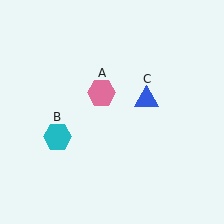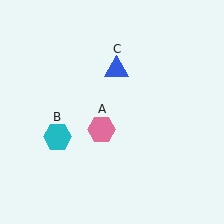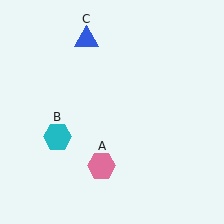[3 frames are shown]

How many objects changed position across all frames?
2 objects changed position: pink hexagon (object A), blue triangle (object C).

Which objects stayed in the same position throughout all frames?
Cyan hexagon (object B) remained stationary.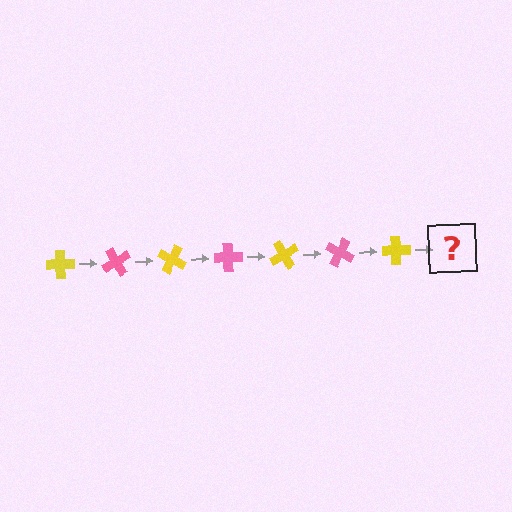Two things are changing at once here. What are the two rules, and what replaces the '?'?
The two rules are that it rotates 60 degrees each step and the color cycles through yellow and pink. The '?' should be a pink cross, rotated 420 degrees from the start.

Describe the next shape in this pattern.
It should be a pink cross, rotated 420 degrees from the start.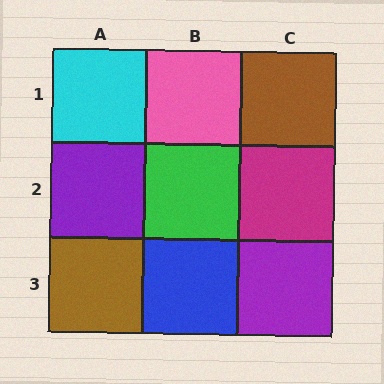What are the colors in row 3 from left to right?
Brown, blue, purple.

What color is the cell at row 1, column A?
Cyan.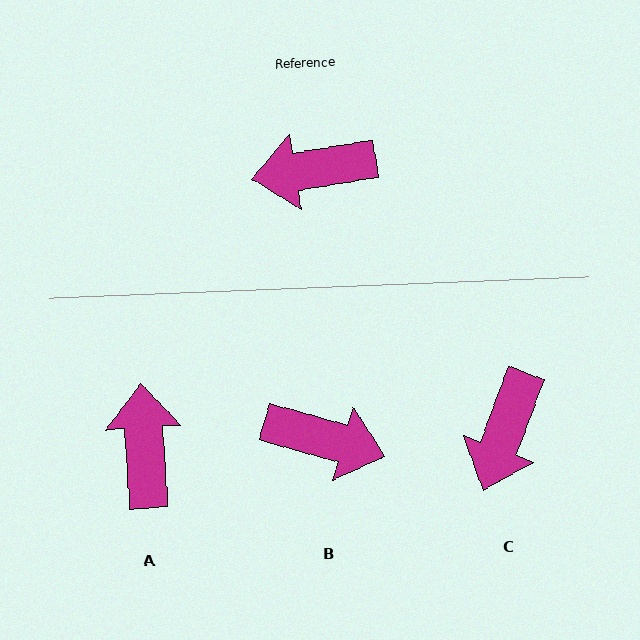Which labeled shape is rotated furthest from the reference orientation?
B, about 155 degrees away.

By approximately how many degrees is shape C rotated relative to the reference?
Approximately 61 degrees counter-clockwise.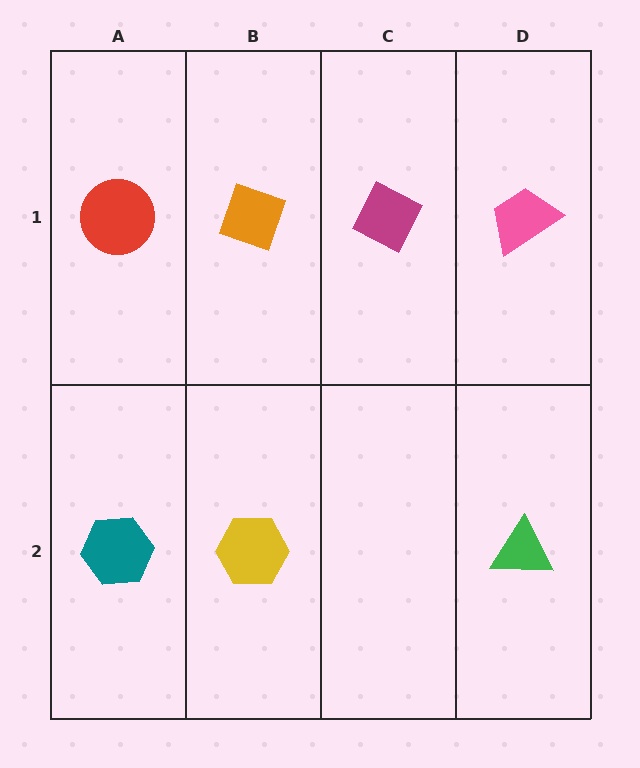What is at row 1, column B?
An orange diamond.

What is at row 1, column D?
A pink trapezoid.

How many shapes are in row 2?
3 shapes.